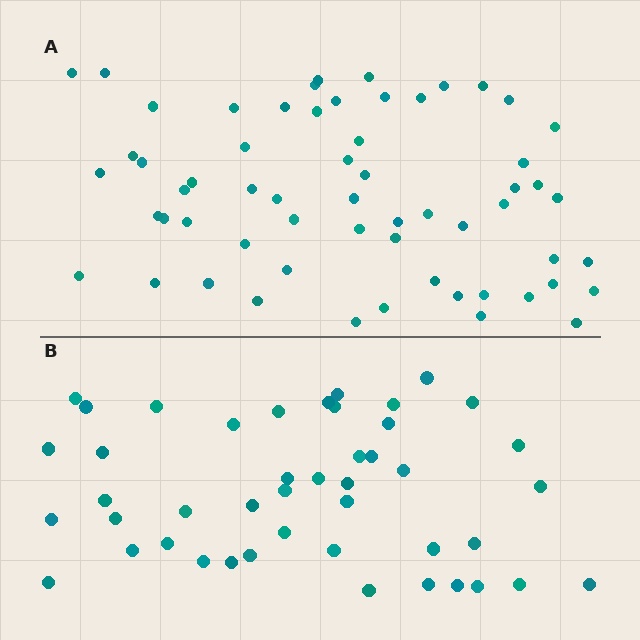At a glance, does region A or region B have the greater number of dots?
Region A (the top region) has more dots.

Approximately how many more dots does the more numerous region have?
Region A has approximately 15 more dots than region B.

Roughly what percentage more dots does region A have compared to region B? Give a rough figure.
About 35% more.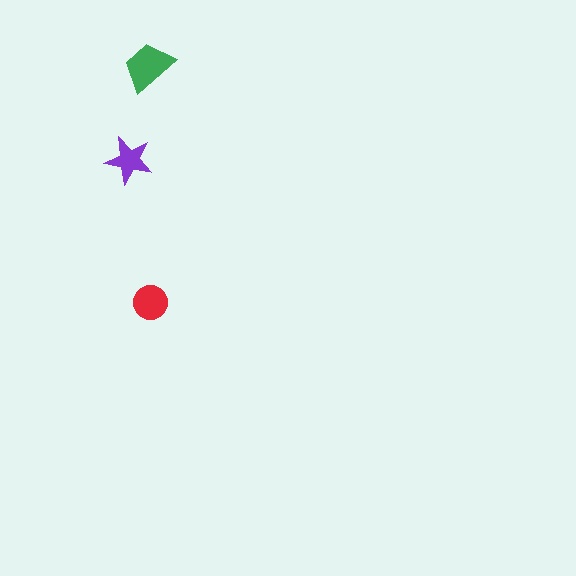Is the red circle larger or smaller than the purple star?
Larger.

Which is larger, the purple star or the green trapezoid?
The green trapezoid.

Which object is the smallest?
The purple star.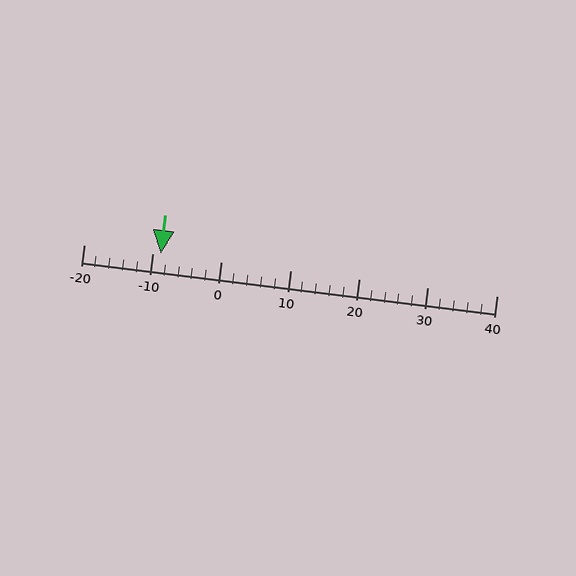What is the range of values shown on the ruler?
The ruler shows values from -20 to 40.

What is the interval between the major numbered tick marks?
The major tick marks are spaced 10 units apart.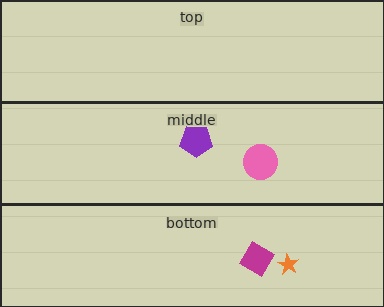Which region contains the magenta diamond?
The bottom region.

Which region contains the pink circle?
The middle region.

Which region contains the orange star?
The bottom region.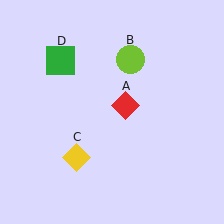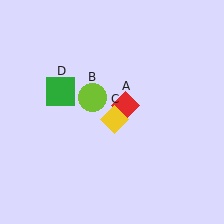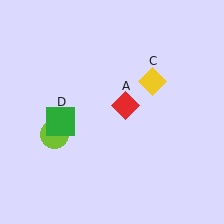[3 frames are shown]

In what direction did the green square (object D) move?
The green square (object D) moved down.